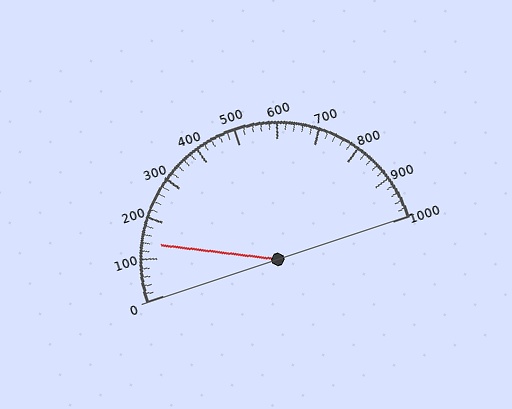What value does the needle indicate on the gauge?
The needle indicates approximately 140.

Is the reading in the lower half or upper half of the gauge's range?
The reading is in the lower half of the range (0 to 1000).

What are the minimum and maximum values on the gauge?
The gauge ranges from 0 to 1000.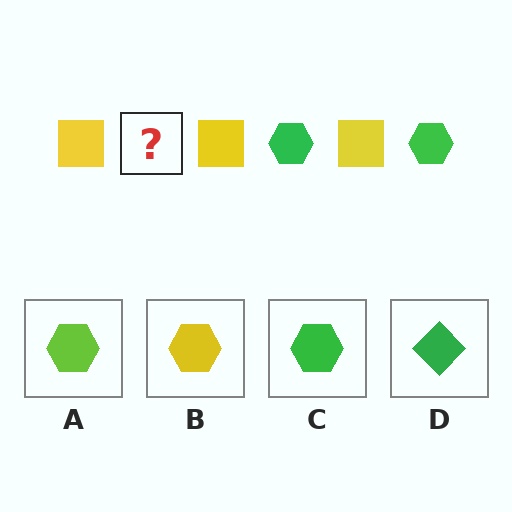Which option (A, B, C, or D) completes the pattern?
C.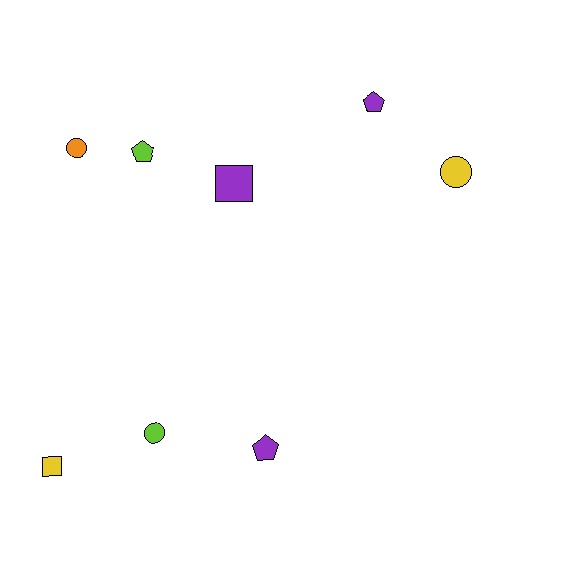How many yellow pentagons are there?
There are no yellow pentagons.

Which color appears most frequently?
Purple, with 3 objects.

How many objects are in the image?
There are 8 objects.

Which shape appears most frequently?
Pentagon, with 3 objects.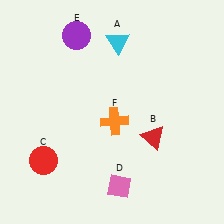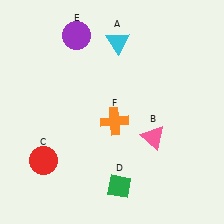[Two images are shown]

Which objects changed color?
B changed from red to pink. D changed from pink to green.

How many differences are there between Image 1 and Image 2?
There are 2 differences between the two images.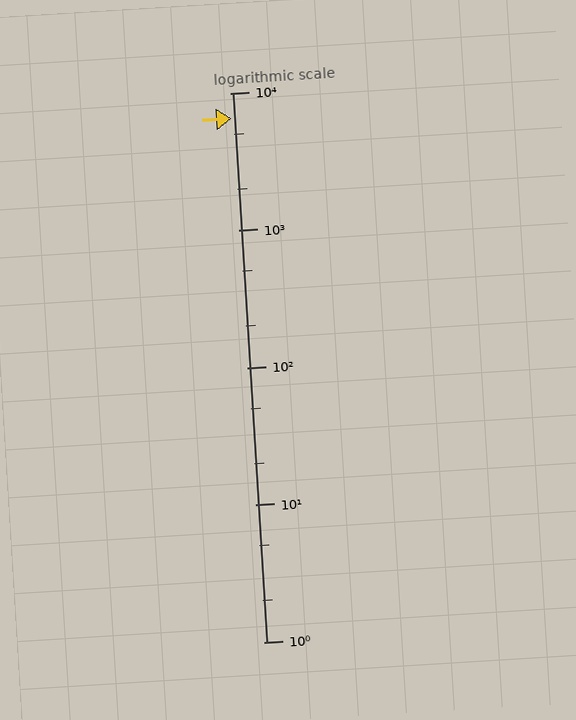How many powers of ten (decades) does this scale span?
The scale spans 4 decades, from 1 to 10000.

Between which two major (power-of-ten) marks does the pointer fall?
The pointer is between 1000 and 10000.